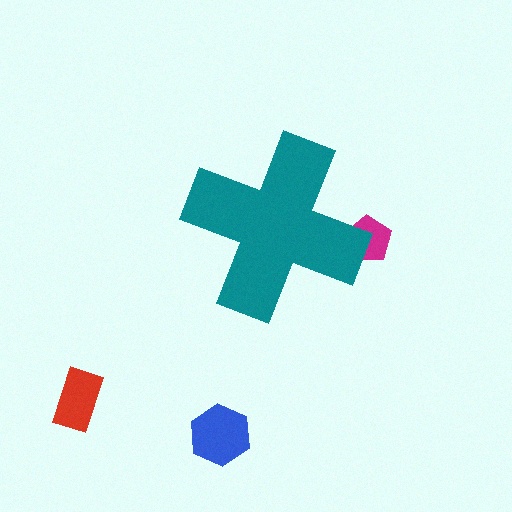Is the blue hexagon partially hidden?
No, the blue hexagon is fully visible.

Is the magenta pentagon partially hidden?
Yes, the magenta pentagon is partially hidden behind the teal cross.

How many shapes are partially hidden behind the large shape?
1 shape is partially hidden.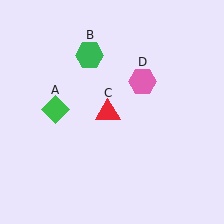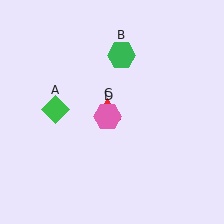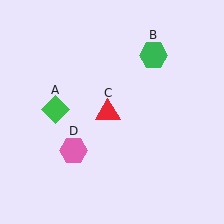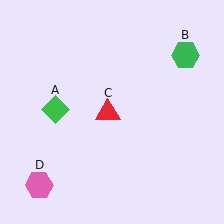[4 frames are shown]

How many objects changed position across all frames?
2 objects changed position: green hexagon (object B), pink hexagon (object D).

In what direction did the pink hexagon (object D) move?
The pink hexagon (object D) moved down and to the left.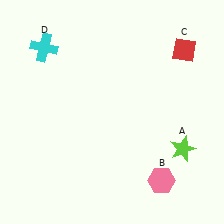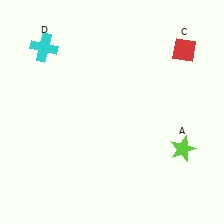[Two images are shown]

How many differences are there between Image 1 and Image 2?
There is 1 difference between the two images.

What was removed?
The pink hexagon (B) was removed in Image 2.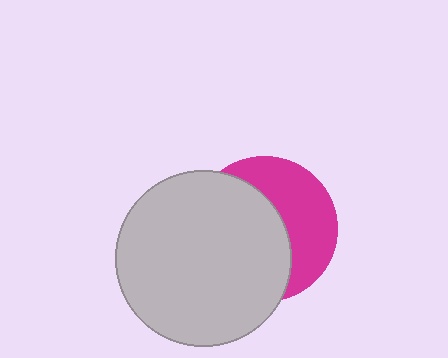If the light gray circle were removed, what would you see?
You would see the complete magenta circle.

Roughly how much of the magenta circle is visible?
A small part of it is visible (roughly 42%).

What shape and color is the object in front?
The object in front is a light gray circle.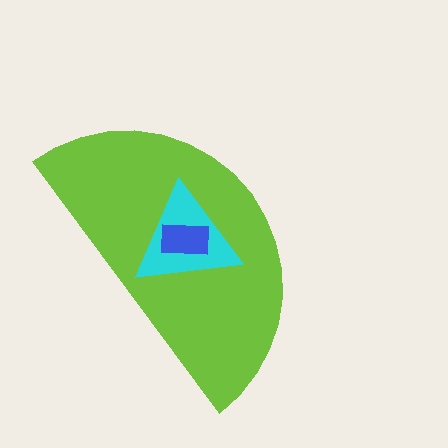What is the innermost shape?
The blue rectangle.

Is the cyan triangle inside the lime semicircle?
Yes.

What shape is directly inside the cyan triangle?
The blue rectangle.